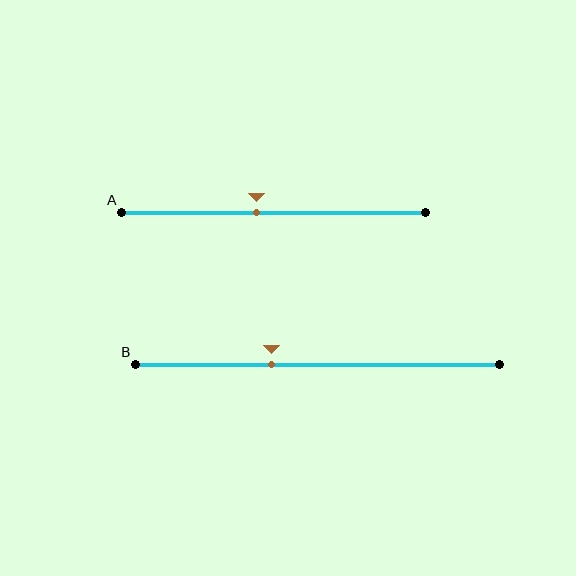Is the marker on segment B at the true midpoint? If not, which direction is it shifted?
No, the marker on segment B is shifted to the left by about 13% of the segment length.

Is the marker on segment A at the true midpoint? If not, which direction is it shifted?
No, the marker on segment A is shifted to the left by about 5% of the segment length.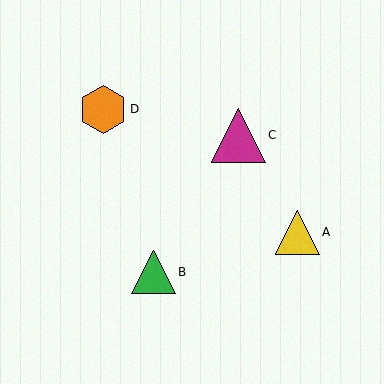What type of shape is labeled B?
Shape B is a green triangle.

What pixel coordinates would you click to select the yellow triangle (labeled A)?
Click at (297, 232) to select the yellow triangle A.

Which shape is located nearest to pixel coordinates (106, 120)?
The orange hexagon (labeled D) at (103, 109) is nearest to that location.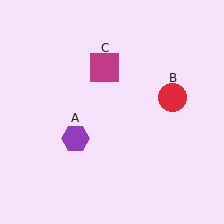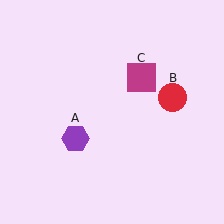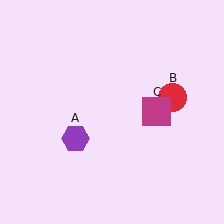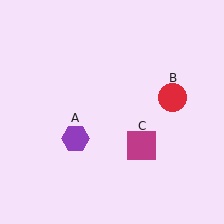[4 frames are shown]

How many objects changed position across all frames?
1 object changed position: magenta square (object C).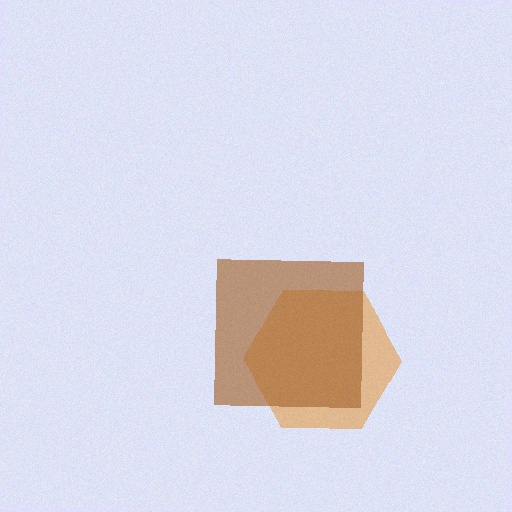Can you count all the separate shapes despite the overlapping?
Yes, there are 2 separate shapes.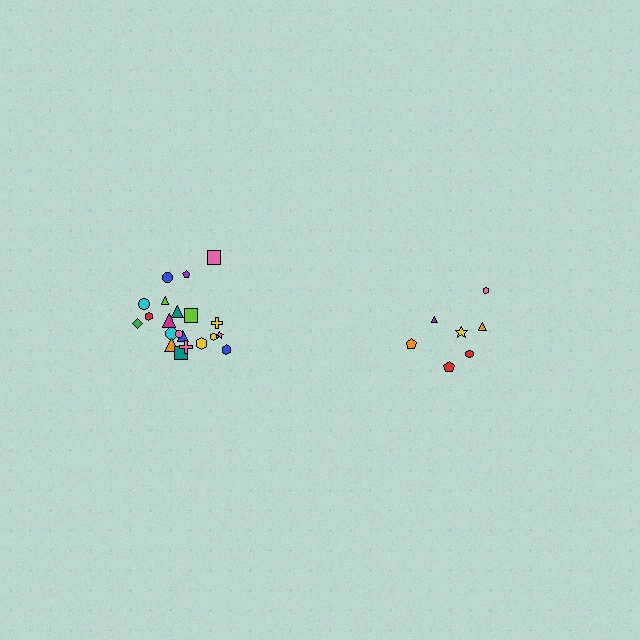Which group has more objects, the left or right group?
The left group.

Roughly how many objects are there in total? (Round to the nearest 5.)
Roughly 30 objects in total.